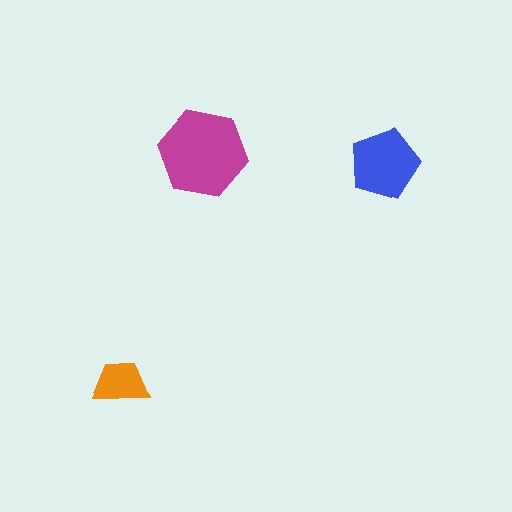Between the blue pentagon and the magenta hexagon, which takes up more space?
The magenta hexagon.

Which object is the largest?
The magenta hexagon.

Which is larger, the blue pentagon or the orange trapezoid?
The blue pentagon.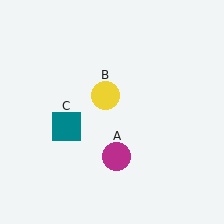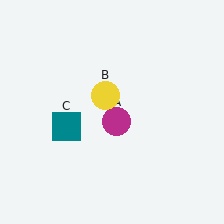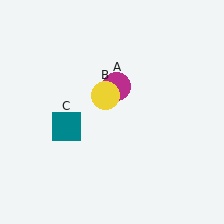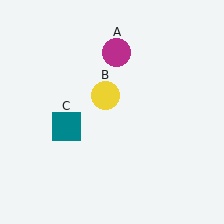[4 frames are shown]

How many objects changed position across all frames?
1 object changed position: magenta circle (object A).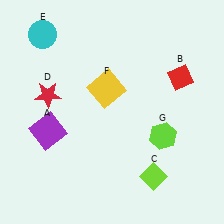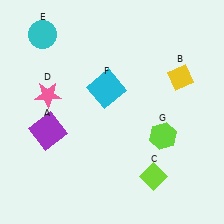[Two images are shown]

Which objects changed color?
B changed from red to yellow. D changed from red to pink. F changed from yellow to cyan.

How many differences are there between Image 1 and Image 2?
There are 3 differences between the two images.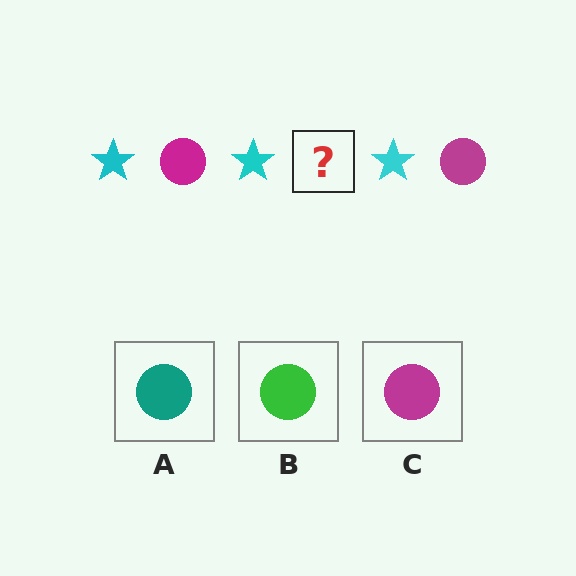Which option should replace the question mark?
Option C.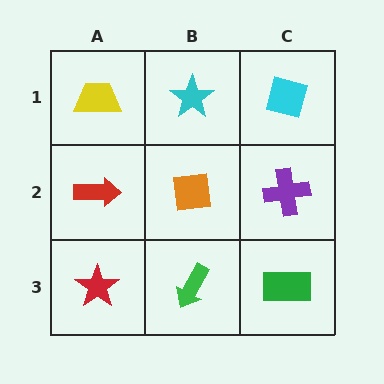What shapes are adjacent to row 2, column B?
A cyan star (row 1, column B), a green arrow (row 3, column B), a red arrow (row 2, column A), a purple cross (row 2, column C).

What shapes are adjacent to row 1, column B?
An orange square (row 2, column B), a yellow trapezoid (row 1, column A), a cyan square (row 1, column C).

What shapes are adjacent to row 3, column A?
A red arrow (row 2, column A), a green arrow (row 3, column B).